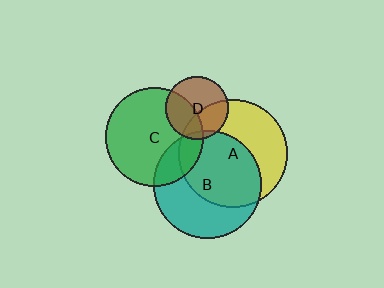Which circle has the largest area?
Circle A (yellow).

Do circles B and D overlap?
Yes.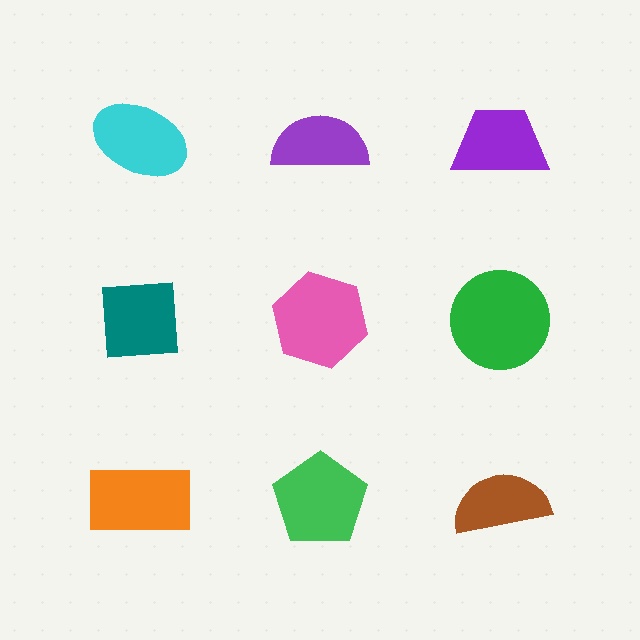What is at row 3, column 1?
An orange rectangle.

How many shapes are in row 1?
3 shapes.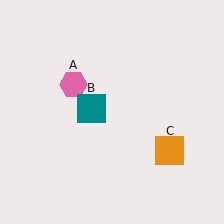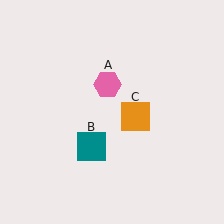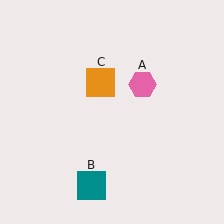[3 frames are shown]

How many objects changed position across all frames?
3 objects changed position: pink hexagon (object A), teal square (object B), orange square (object C).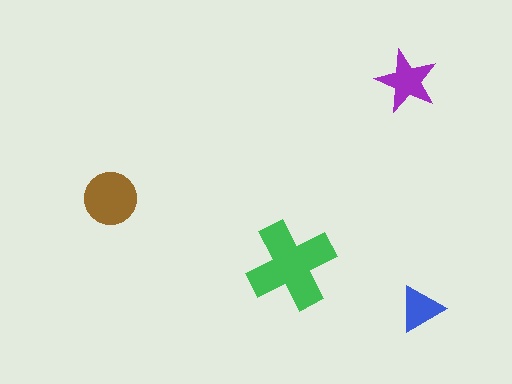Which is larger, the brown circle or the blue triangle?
The brown circle.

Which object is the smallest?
The blue triangle.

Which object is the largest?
The green cross.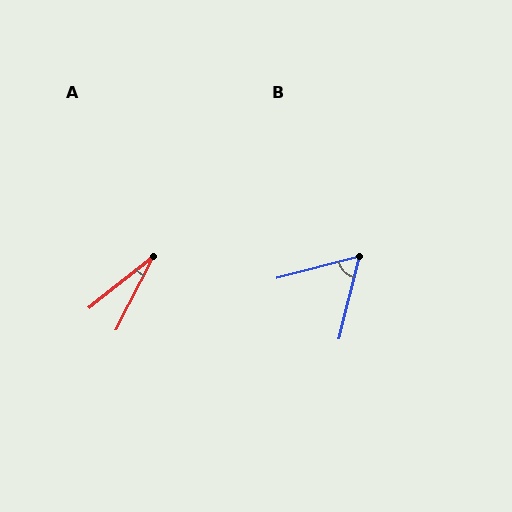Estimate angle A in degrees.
Approximately 25 degrees.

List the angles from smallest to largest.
A (25°), B (61°).